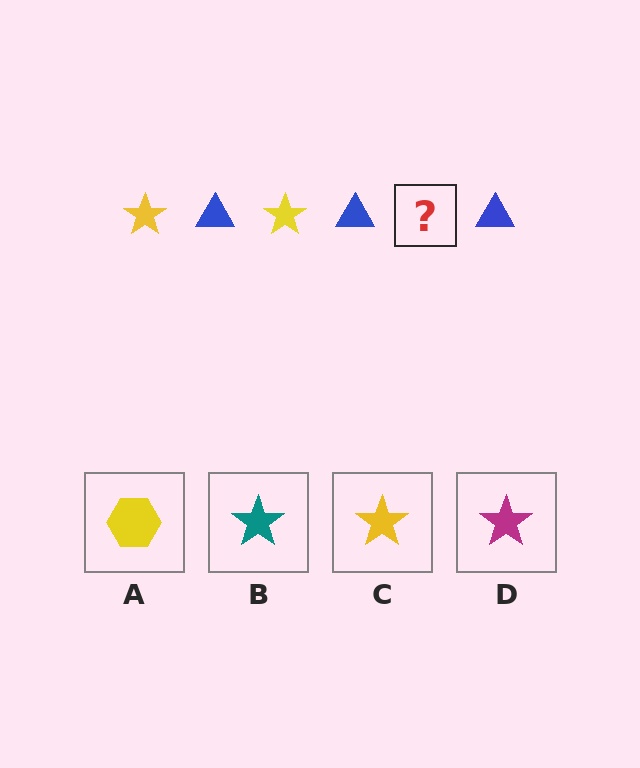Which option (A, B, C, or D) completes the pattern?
C.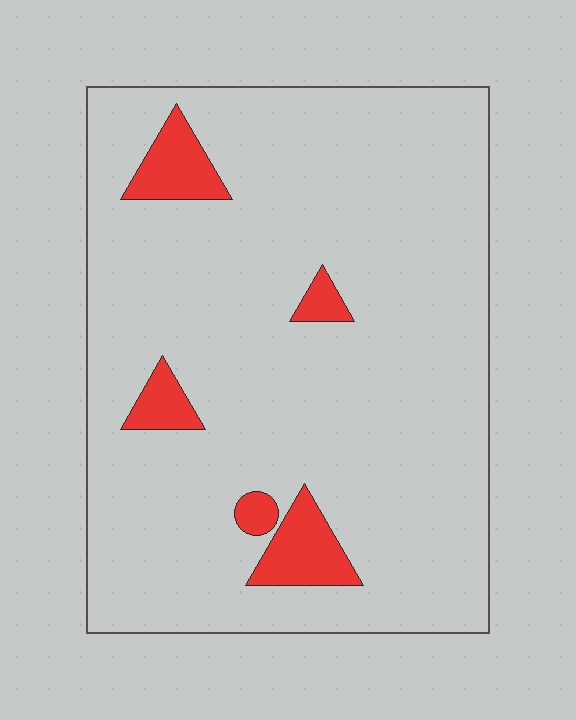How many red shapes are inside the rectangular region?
5.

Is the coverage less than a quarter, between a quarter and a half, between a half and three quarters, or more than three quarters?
Less than a quarter.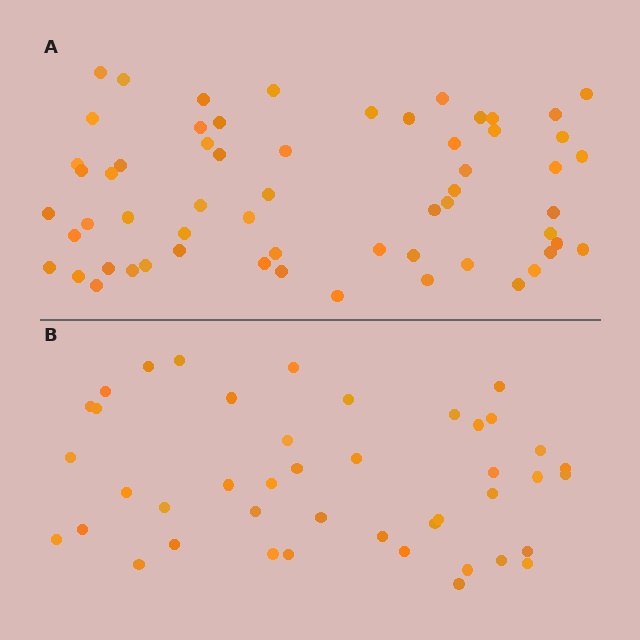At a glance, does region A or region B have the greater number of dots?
Region A (the top region) has more dots.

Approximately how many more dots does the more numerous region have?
Region A has approximately 15 more dots than region B.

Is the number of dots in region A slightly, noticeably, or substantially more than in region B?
Region A has noticeably more, but not dramatically so. The ratio is roughly 1.4 to 1.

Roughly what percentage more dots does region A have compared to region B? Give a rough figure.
About 40% more.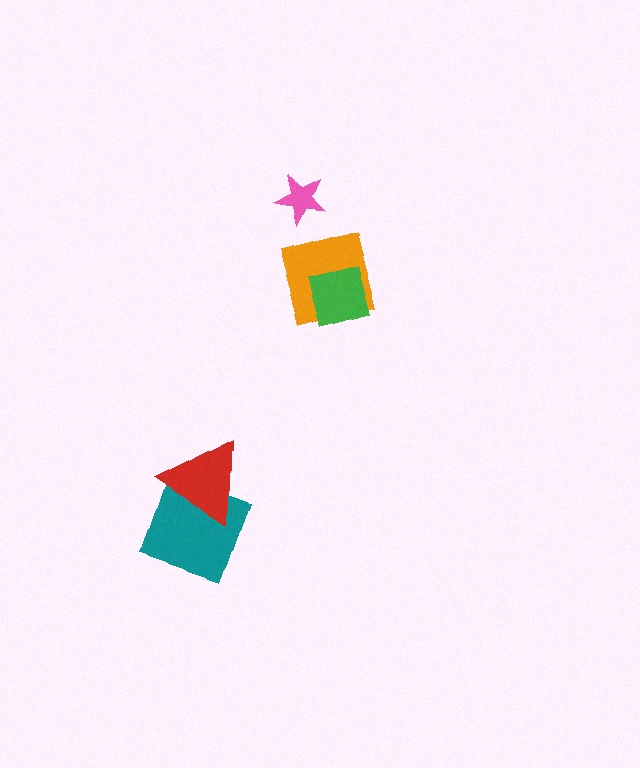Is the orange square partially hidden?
Yes, it is partially covered by another shape.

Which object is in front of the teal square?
The red triangle is in front of the teal square.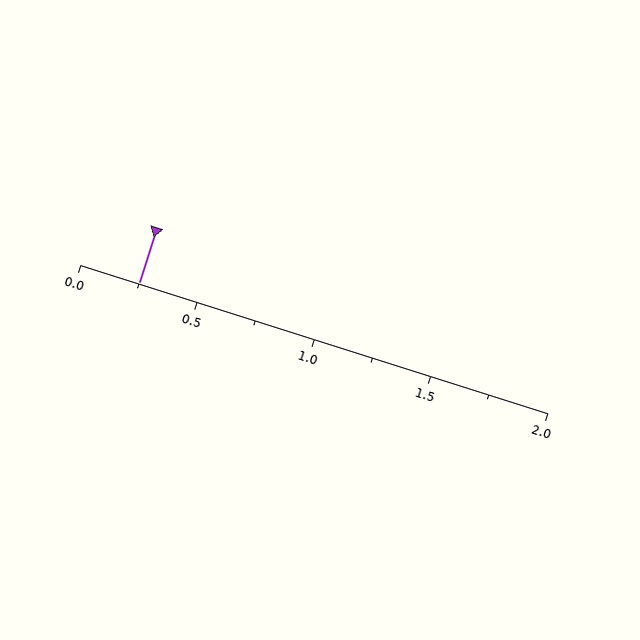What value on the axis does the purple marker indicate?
The marker indicates approximately 0.25.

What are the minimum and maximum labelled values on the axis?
The axis runs from 0.0 to 2.0.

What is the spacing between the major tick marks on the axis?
The major ticks are spaced 0.5 apart.